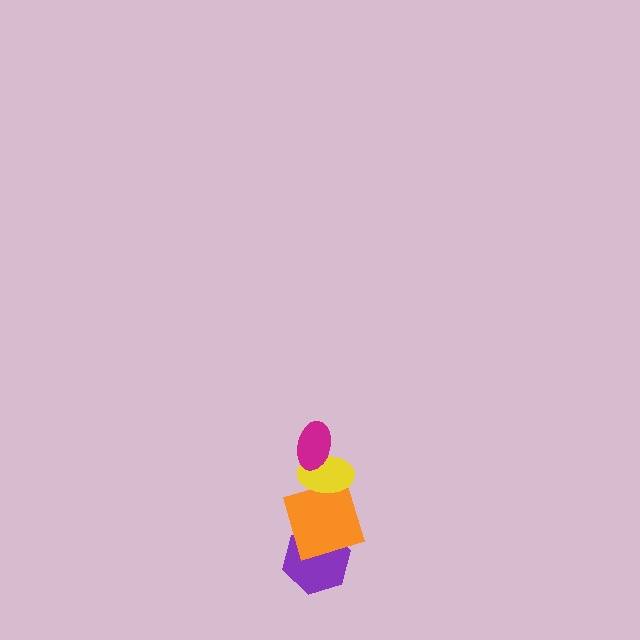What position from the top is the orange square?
The orange square is 3rd from the top.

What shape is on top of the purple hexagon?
The orange square is on top of the purple hexagon.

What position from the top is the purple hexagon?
The purple hexagon is 4th from the top.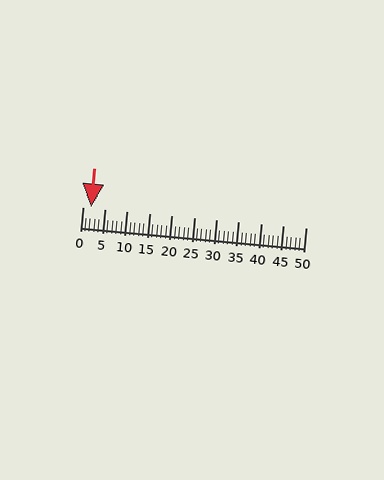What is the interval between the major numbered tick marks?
The major tick marks are spaced 5 units apart.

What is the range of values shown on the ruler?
The ruler shows values from 0 to 50.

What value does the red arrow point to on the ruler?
The red arrow points to approximately 2.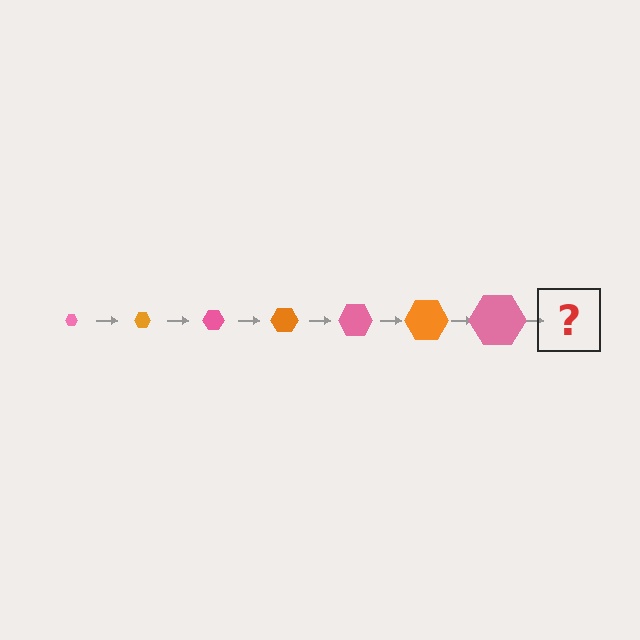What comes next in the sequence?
The next element should be an orange hexagon, larger than the previous one.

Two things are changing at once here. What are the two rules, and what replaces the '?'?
The two rules are that the hexagon grows larger each step and the color cycles through pink and orange. The '?' should be an orange hexagon, larger than the previous one.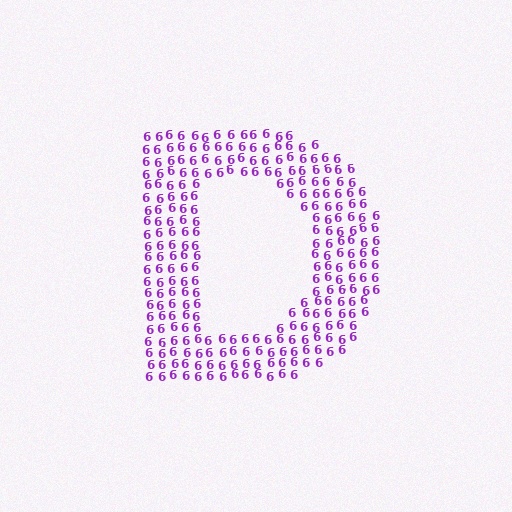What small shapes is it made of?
It is made of small digit 6's.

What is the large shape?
The large shape is the letter D.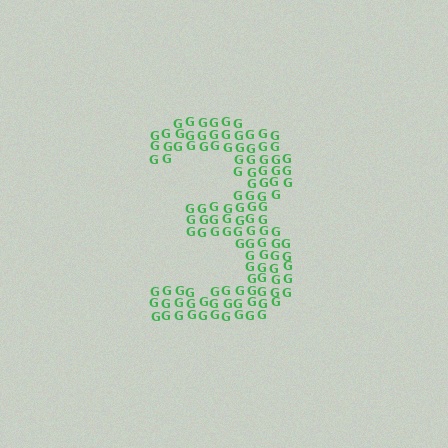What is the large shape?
The large shape is the digit 3.